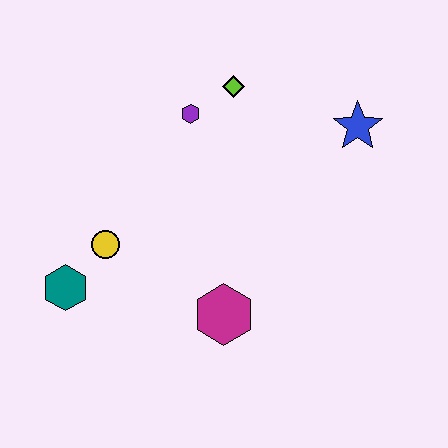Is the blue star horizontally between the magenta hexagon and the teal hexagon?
No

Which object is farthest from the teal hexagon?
The blue star is farthest from the teal hexagon.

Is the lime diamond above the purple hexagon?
Yes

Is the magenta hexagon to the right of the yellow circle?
Yes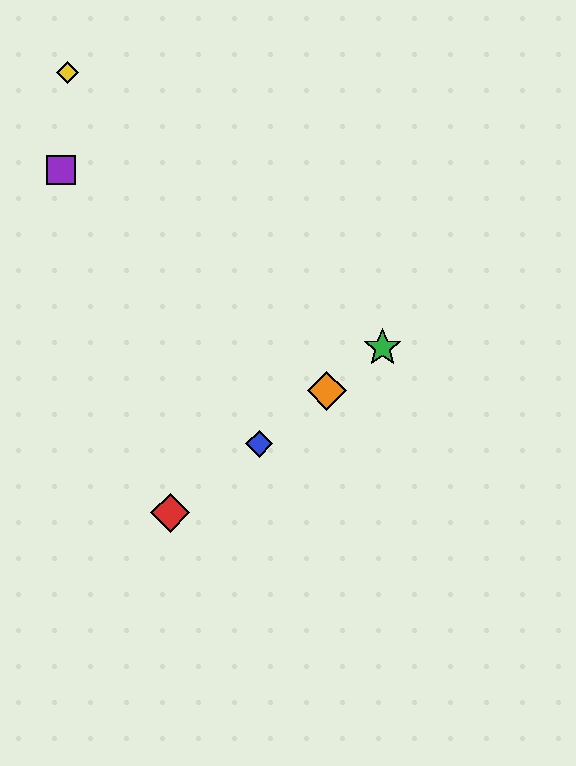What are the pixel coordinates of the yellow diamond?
The yellow diamond is at (67, 72).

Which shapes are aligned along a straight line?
The red diamond, the blue diamond, the green star, the orange diamond are aligned along a straight line.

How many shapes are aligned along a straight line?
4 shapes (the red diamond, the blue diamond, the green star, the orange diamond) are aligned along a straight line.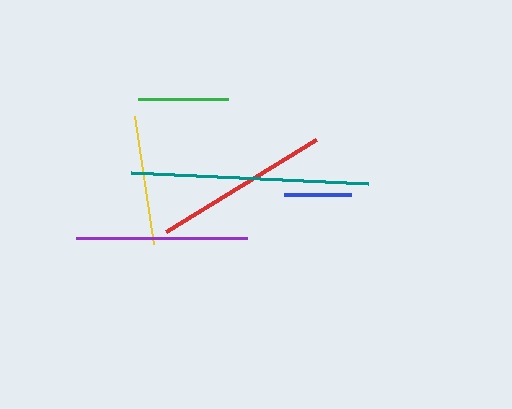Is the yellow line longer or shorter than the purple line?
The purple line is longer than the yellow line.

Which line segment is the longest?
The teal line is the longest at approximately 238 pixels.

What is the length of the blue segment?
The blue segment is approximately 67 pixels long.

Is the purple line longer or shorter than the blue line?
The purple line is longer than the blue line.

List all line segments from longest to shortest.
From longest to shortest: teal, red, purple, yellow, green, blue.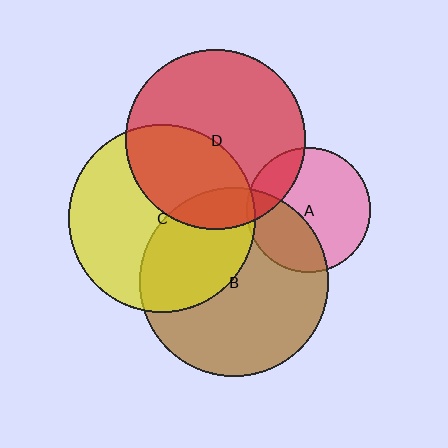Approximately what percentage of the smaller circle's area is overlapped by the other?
Approximately 35%.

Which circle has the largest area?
Circle B (brown).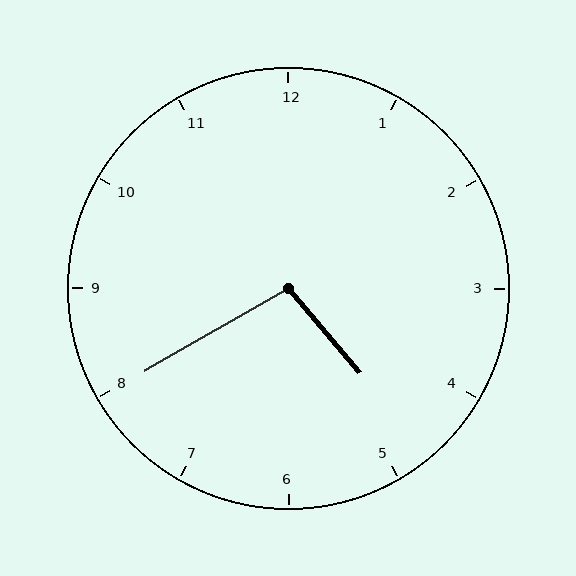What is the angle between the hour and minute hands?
Approximately 100 degrees.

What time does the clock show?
4:40.